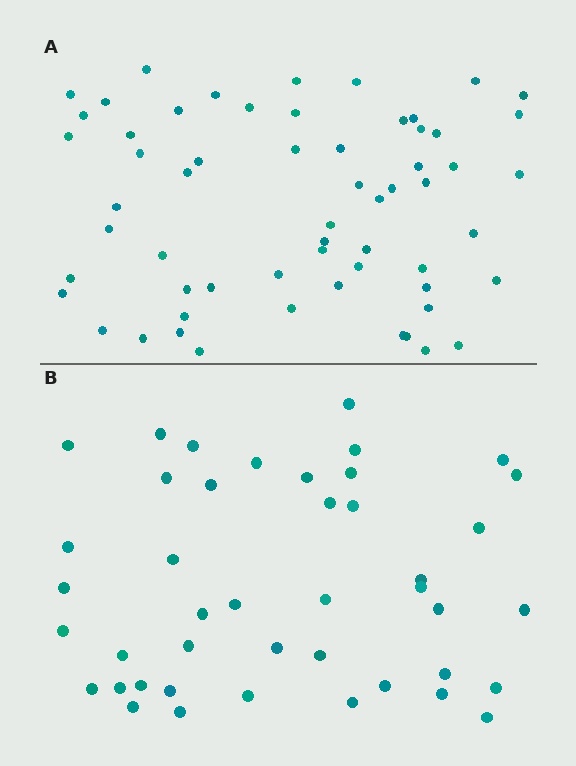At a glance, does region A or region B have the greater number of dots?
Region A (the top region) has more dots.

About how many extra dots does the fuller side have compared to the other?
Region A has approximately 15 more dots than region B.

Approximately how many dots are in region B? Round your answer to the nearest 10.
About 40 dots. (The exact count is 43, which rounds to 40.)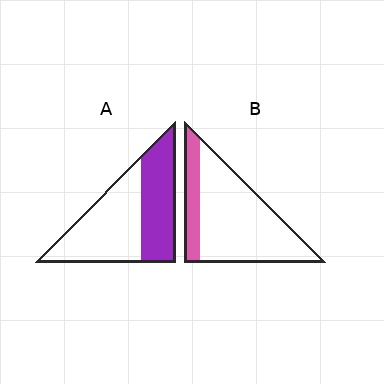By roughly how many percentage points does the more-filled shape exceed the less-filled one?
By roughly 20 percentage points (A over B).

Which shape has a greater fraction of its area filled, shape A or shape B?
Shape A.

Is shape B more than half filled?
No.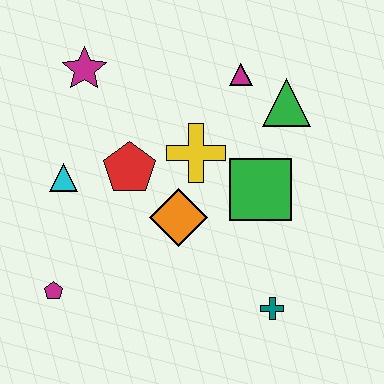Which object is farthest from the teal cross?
The magenta star is farthest from the teal cross.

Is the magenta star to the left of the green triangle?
Yes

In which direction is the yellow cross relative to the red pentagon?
The yellow cross is to the right of the red pentagon.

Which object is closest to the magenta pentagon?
The cyan triangle is closest to the magenta pentagon.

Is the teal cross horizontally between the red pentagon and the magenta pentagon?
No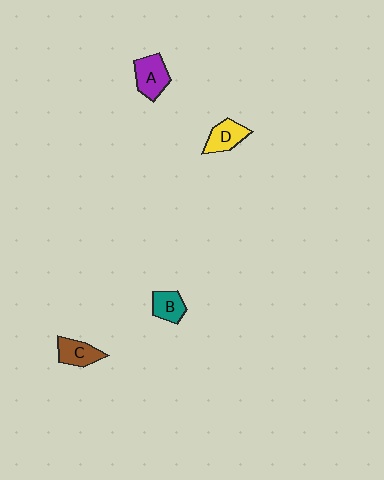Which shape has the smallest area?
Shape B (teal).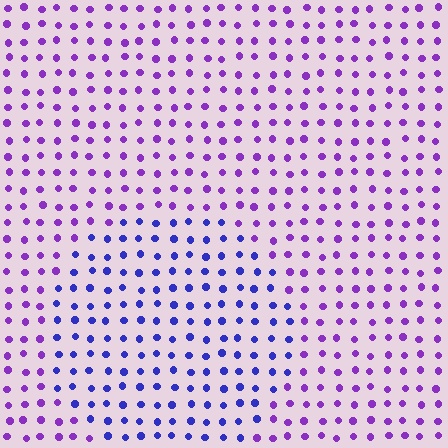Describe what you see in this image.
The image is filled with small purple elements in a uniform arrangement. A circle-shaped region is visible where the elements are tinted to a slightly different hue, forming a subtle color boundary.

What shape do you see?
I see a circle.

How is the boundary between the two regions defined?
The boundary is defined purely by a slight shift in hue (about 38 degrees). Spacing, size, and orientation are identical on both sides.